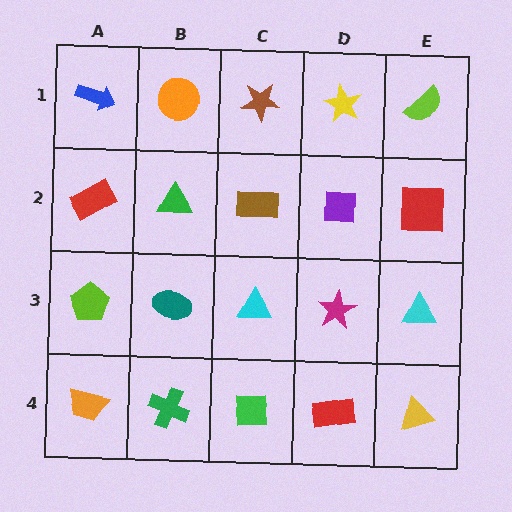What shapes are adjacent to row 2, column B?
An orange circle (row 1, column B), a teal ellipse (row 3, column B), a red rectangle (row 2, column A), a brown rectangle (row 2, column C).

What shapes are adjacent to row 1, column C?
A brown rectangle (row 2, column C), an orange circle (row 1, column B), a yellow star (row 1, column D).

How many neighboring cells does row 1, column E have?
2.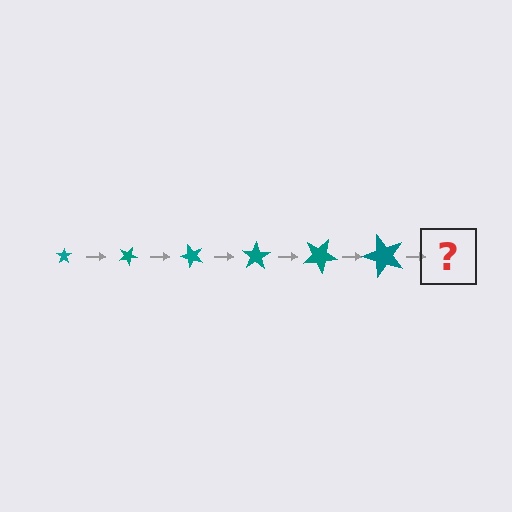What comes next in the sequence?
The next element should be a star, larger than the previous one and rotated 150 degrees from the start.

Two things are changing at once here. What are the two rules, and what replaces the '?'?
The two rules are that the star grows larger each step and it rotates 25 degrees each step. The '?' should be a star, larger than the previous one and rotated 150 degrees from the start.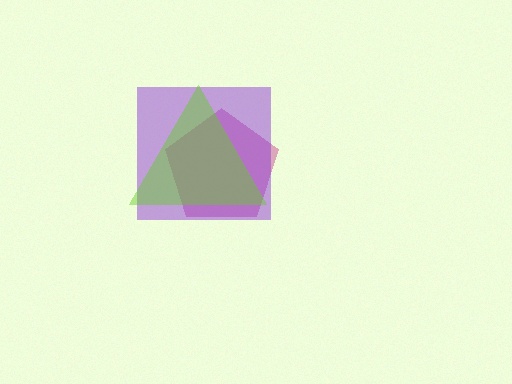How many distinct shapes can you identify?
There are 3 distinct shapes: a magenta pentagon, a purple square, a lime triangle.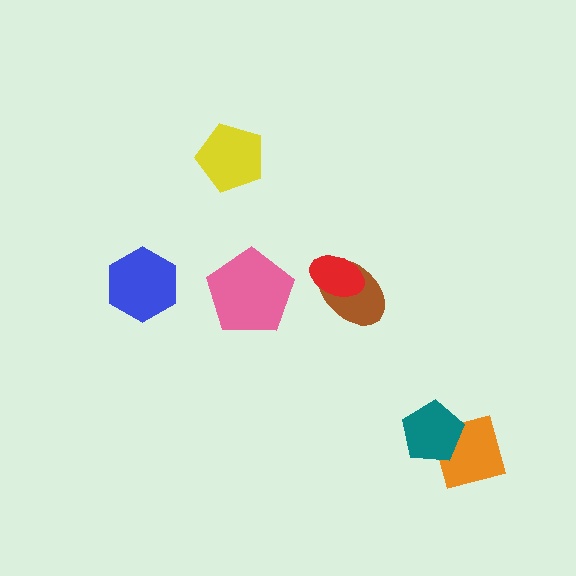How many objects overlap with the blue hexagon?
0 objects overlap with the blue hexagon.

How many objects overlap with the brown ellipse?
1 object overlaps with the brown ellipse.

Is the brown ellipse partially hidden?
Yes, it is partially covered by another shape.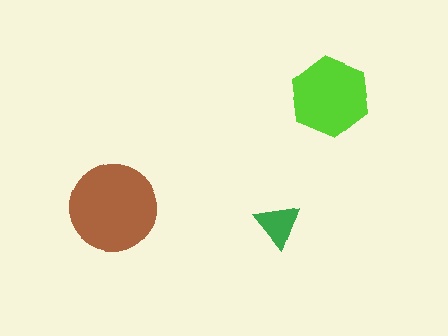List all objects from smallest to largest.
The green triangle, the lime hexagon, the brown circle.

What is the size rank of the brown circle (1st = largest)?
1st.